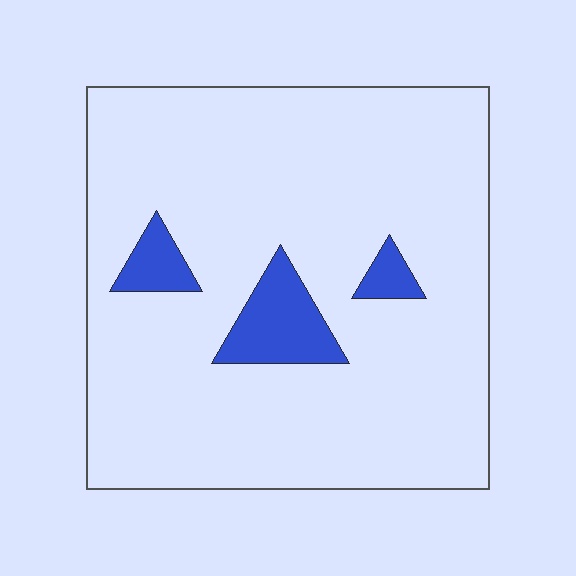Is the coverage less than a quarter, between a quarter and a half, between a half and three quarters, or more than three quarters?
Less than a quarter.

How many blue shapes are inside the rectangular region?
3.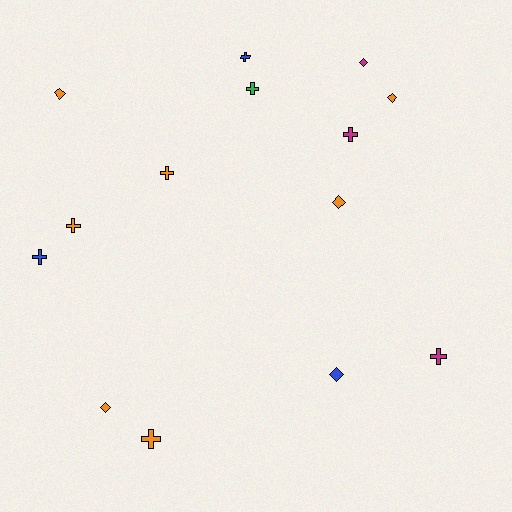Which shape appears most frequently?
Cross, with 8 objects.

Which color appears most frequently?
Orange, with 7 objects.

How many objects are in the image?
There are 14 objects.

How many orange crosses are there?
There are 3 orange crosses.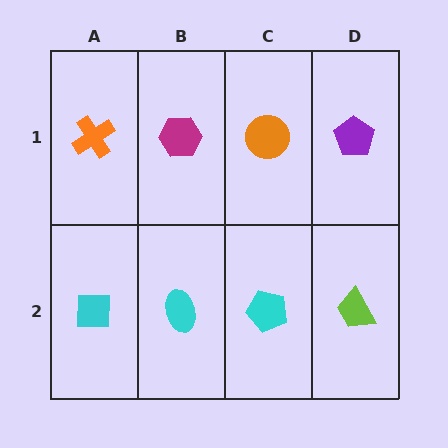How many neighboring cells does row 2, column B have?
3.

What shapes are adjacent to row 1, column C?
A cyan pentagon (row 2, column C), a magenta hexagon (row 1, column B), a purple pentagon (row 1, column D).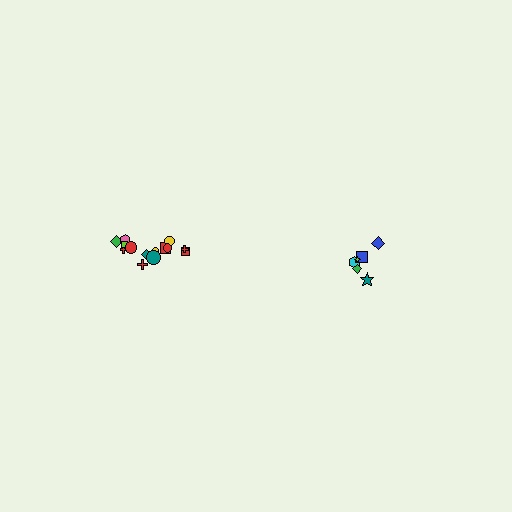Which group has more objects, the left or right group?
The left group.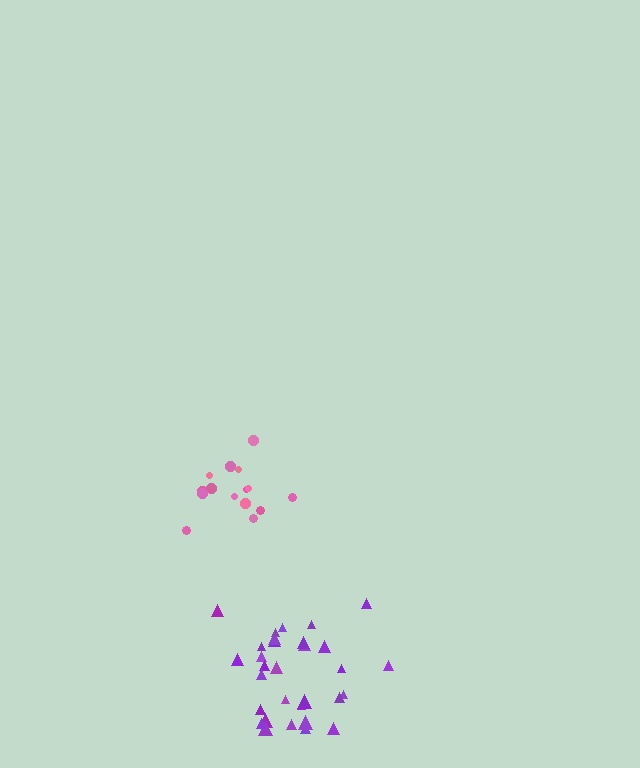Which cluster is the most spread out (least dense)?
Purple.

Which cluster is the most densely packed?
Pink.